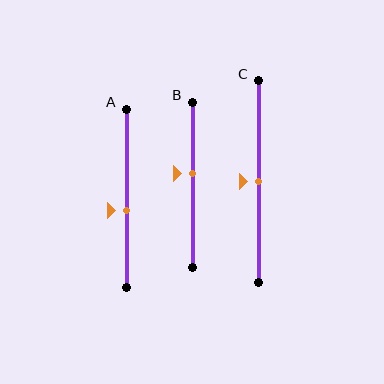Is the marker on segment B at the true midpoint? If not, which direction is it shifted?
No, the marker on segment B is shifted upward by about 7% of the segment length.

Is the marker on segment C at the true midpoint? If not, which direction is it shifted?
Yes, the marker on segment C is at the true midpoint.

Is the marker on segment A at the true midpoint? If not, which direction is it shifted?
No, the marker on segment A is shifted downward by about 7% of the segment length.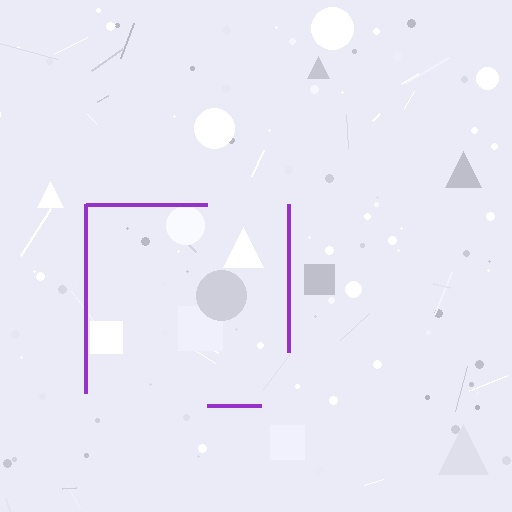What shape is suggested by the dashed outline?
The dashed outline suggests a square.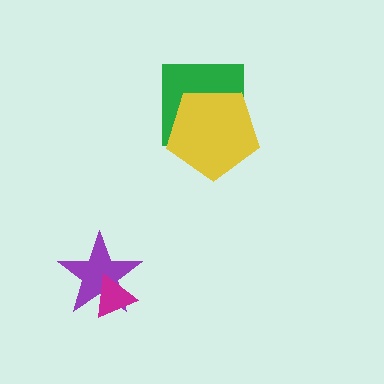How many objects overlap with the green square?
1 object overlaps with the green square.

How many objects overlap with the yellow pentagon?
1 object overlaps with the yellow pentagon.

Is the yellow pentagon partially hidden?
No, no other shape covers it.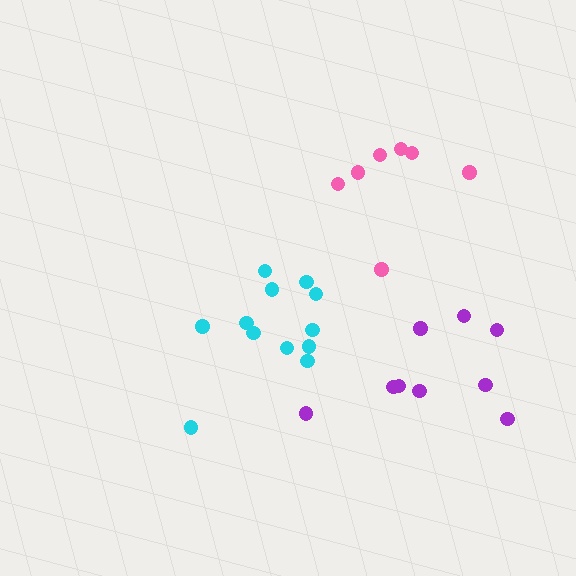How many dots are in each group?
Group 1: 12 dots, Group 2: 7 dots, Group 3: 9 dots (28 total).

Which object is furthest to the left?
The cyan cluster is leftmost.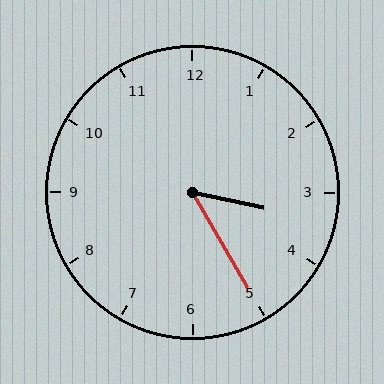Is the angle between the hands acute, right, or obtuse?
It is acute.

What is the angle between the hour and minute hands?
Approximately 48 degrees.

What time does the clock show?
3:25.